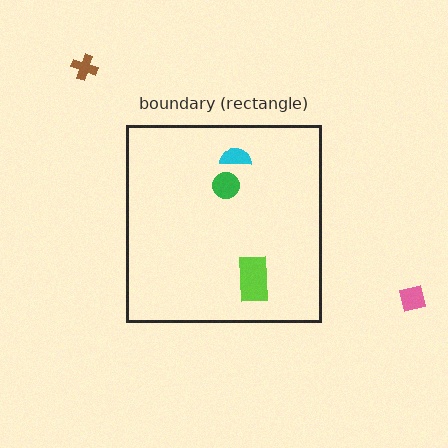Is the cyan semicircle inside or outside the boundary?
Inside.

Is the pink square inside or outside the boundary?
Outside.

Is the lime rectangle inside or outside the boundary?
Inside.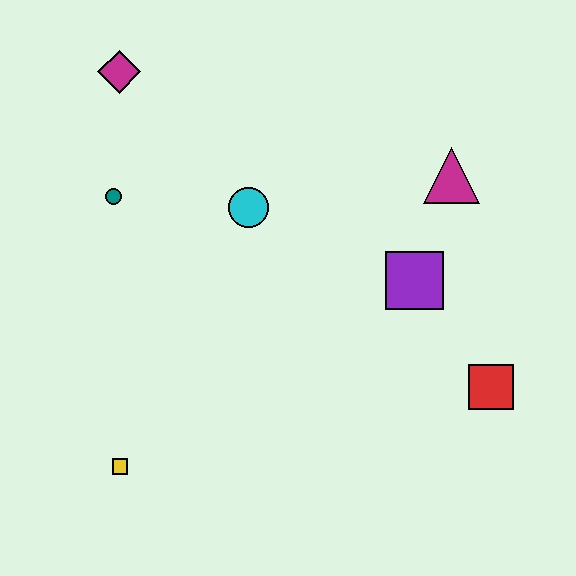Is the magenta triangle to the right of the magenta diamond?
Yes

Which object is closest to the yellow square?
The teal circle is closest to the yellow square.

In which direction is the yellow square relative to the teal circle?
The yellow square is below the teal circle.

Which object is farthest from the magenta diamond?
The red square is farthest from the magenta diamond.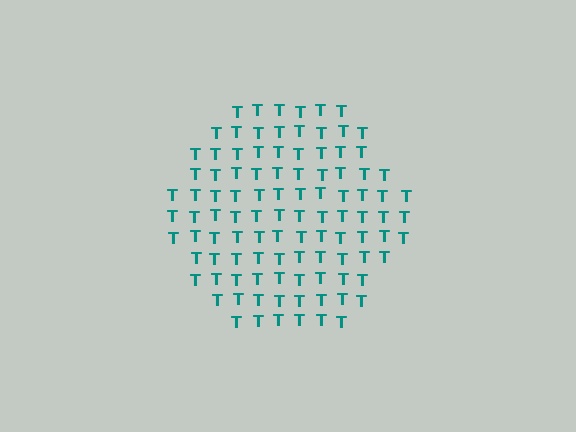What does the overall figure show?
The overall figure shows a hexagon.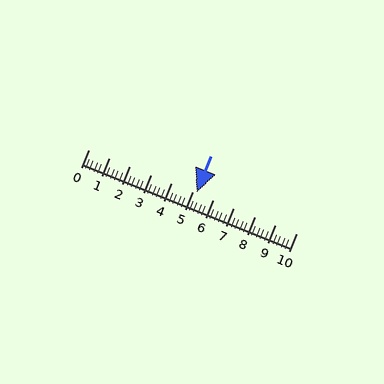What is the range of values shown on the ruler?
The ruler shows values from 0 to 10.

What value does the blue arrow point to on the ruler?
The blue arrow points to approximately 5.2.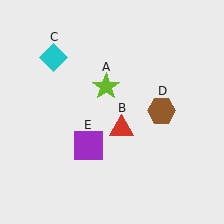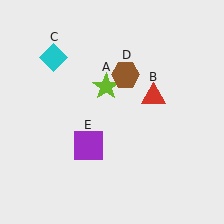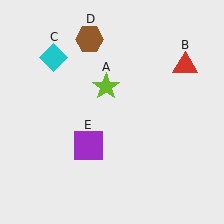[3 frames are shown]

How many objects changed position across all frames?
2 objects changed position: red triangle (object B), brown hexagon (object D).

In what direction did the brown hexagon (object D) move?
The brown hexagon (object D) moved up and to the left.